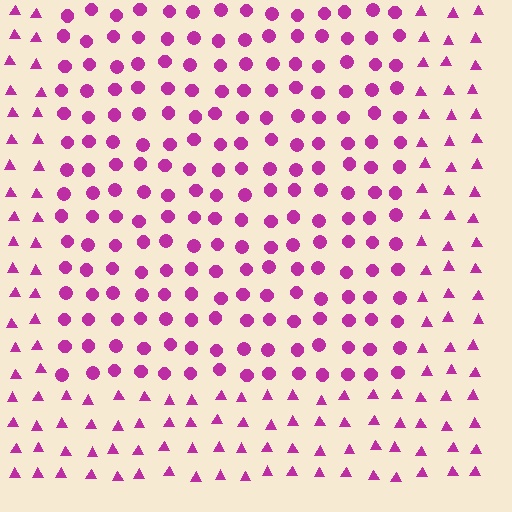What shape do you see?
I see a rectangle.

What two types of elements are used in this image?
The image uses circles inside the rectangle region and triangles outside it.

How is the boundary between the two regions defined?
The boundary is defined by a change in element shape: circles inside vs. triangles outside. All elements share the same color and spacing.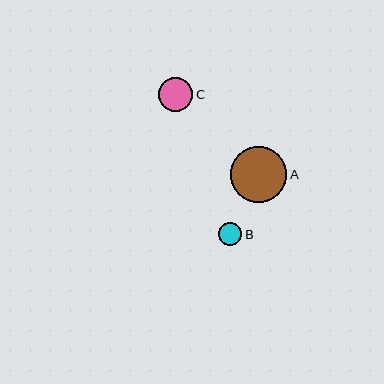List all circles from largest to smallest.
From largest to smallest: A, C, B.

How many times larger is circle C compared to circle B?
Circle C is approximately 1.5 times the size of circle B.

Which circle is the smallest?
Circle B is the smallest with a size of approximately 23 pixels.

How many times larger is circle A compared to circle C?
Circle A is approximately 1.6 times the size of circle C.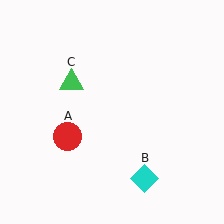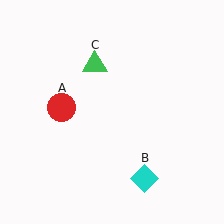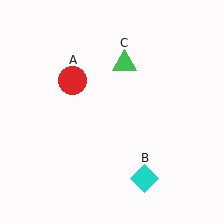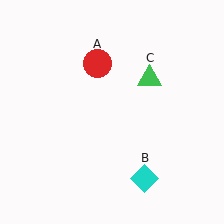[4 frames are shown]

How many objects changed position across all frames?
2 objects changed position: red circle (object A), green triangle (object C).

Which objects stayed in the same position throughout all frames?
Cyan diamond (object B) remained stationary.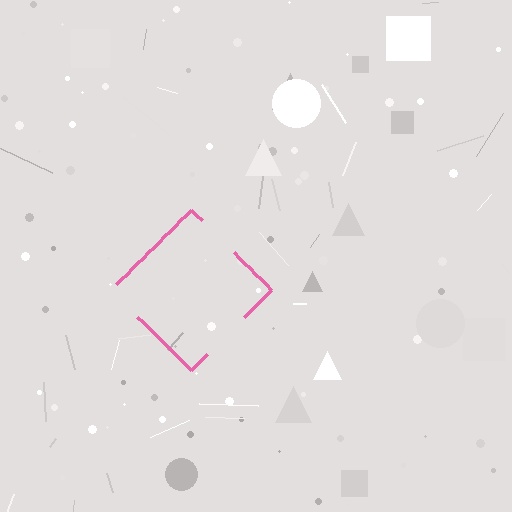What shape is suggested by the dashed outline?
The dashed outline suggests a diamond.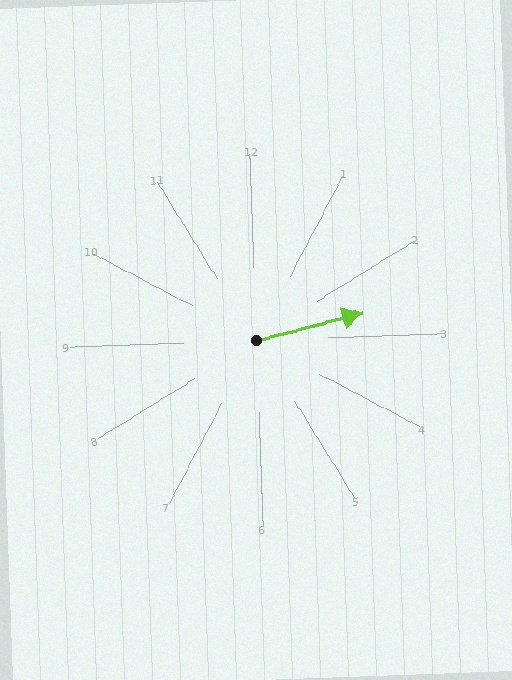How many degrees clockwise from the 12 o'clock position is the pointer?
Approximately 78 degrees.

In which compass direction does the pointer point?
East.